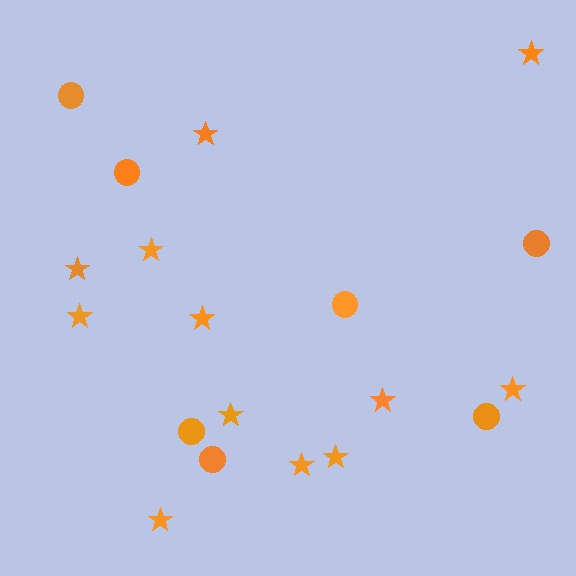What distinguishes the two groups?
There are 2 groups: one group of circles (7) and one group of stars (12).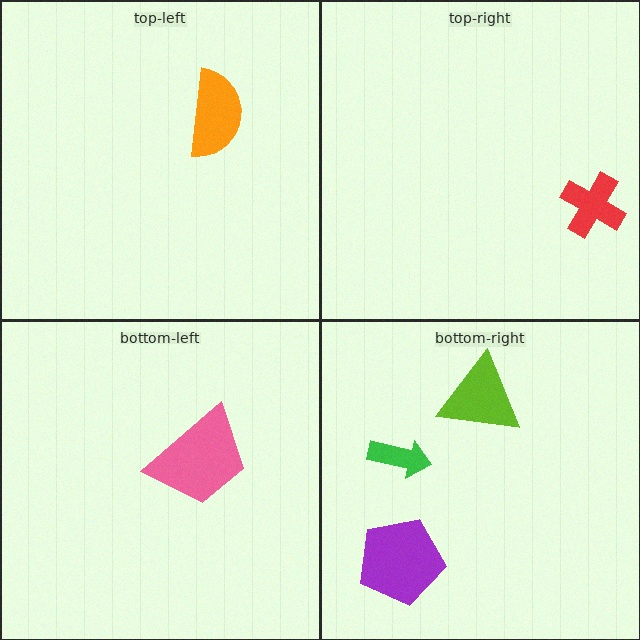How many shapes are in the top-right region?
1.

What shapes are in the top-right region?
The red cross.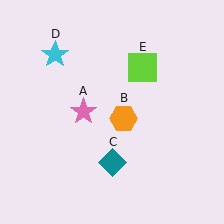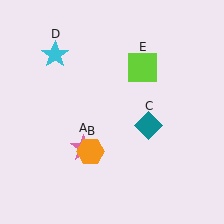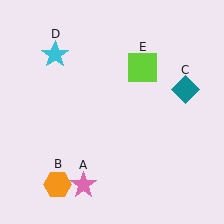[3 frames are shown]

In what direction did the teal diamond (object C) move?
The teal diamond (object C) moved up and to the right.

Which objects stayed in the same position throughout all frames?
Cyan star (object D) and lime square (object E) remained stationary.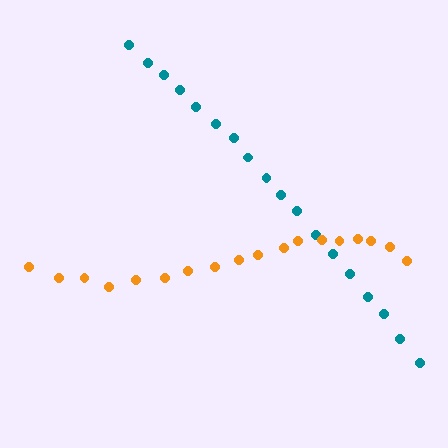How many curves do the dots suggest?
There are 2 distinct paths.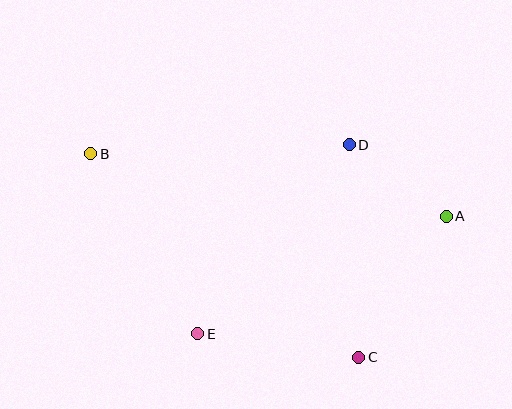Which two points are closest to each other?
Points A and D are closest to each other.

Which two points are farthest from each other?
Points A and B are farthest from each other.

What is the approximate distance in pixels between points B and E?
The distance between B and E is approximately 209 pixels.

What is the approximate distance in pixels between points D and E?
The distance between D and E is approximately 242 pixels.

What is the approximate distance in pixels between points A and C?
The distance between A and C is approximately 166 pixels.